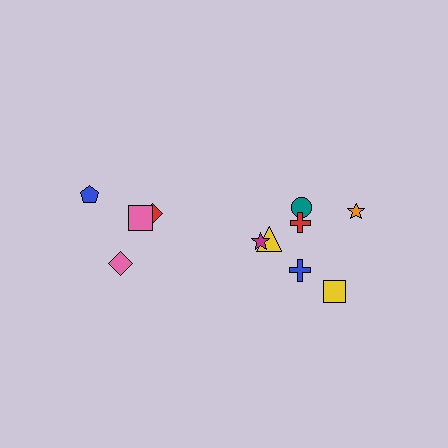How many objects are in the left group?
There are 4 objects.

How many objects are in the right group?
There are 7 objects.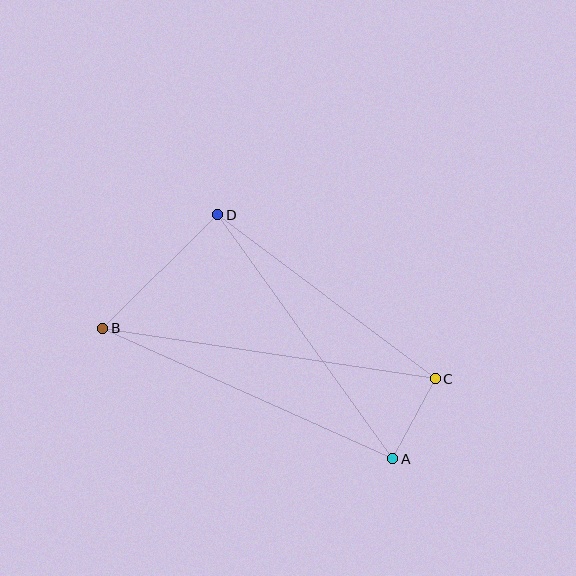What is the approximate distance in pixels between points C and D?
The distance between C and D is approximately 273 pixels.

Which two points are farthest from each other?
Points B and C are farthest from each other.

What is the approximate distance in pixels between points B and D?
The distance between B and D is approximately 162 pixels.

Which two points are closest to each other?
Points A and C are closest to each other.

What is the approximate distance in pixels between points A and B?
The distance between A and B is approximately 318 pixels.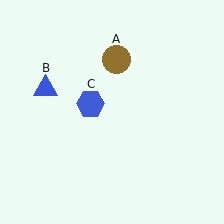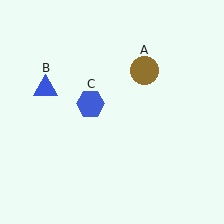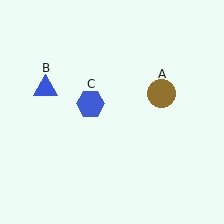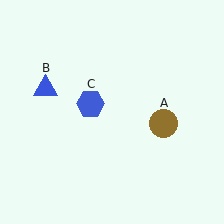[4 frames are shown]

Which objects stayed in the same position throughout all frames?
Blue triangle (object B) and blue hexagon (object C) remained stationary.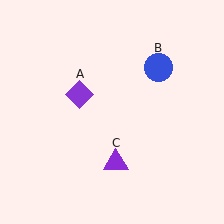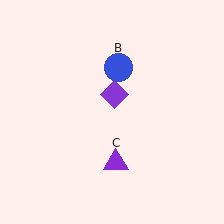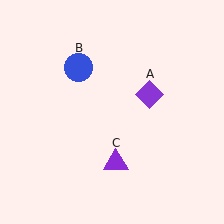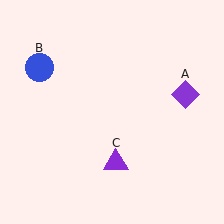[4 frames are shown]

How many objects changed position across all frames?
2 objects changed position: purple diamond (object A), blue circle (object B).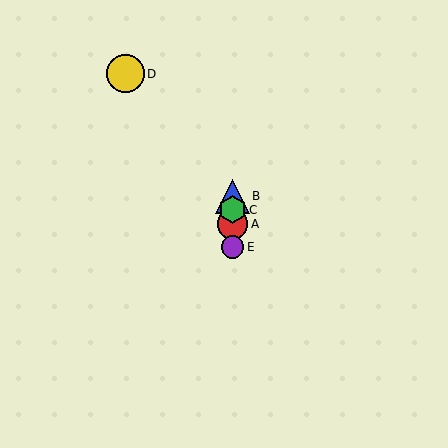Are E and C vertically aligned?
Yes, both are at x≈232.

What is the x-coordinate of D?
Object D is at x≈126.